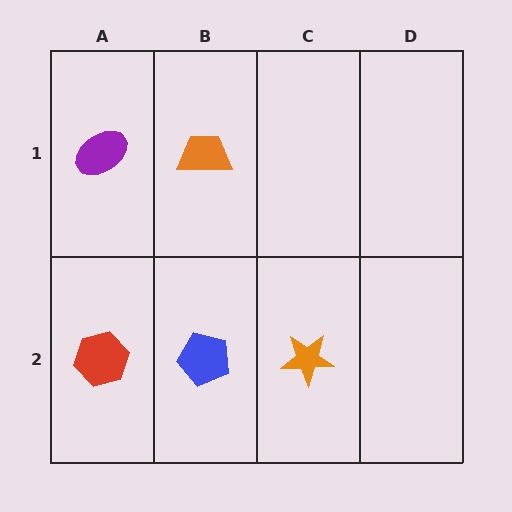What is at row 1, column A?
A purple ellipse.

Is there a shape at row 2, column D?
No, that cell is empty.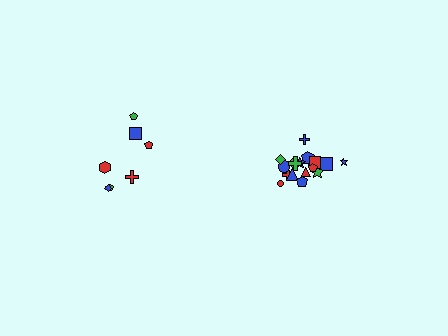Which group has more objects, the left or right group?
The right group.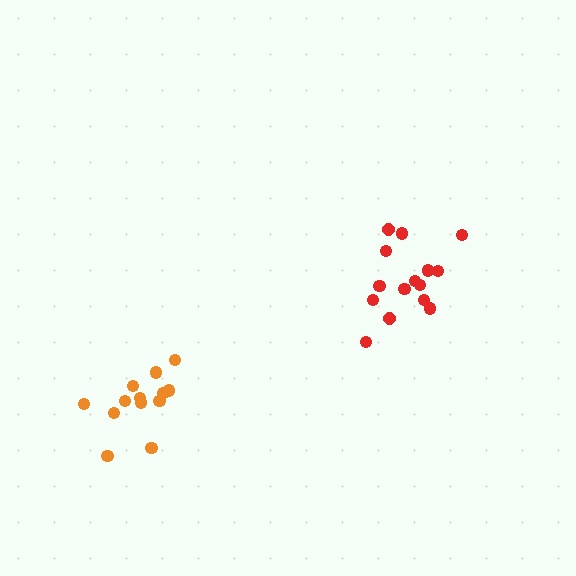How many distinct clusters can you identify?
There are 2 distinct clusters.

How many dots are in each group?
Group 1: 13 dots, Group 2: 15 dots (28 total).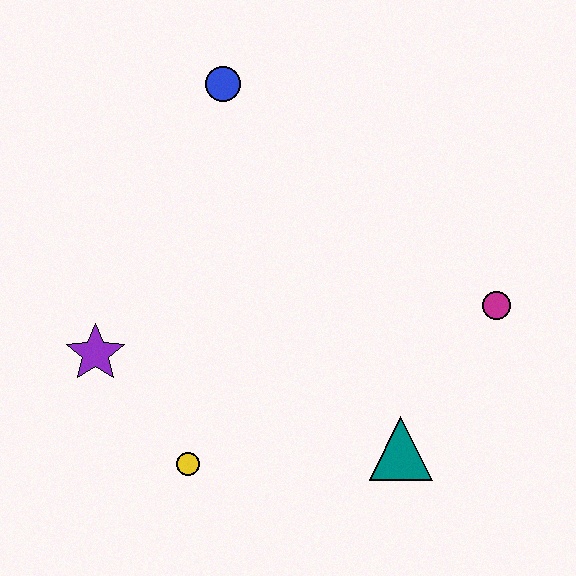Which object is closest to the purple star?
The yellow circle is closest to the purple star.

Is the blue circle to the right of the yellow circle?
Yes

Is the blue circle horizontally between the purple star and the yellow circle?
No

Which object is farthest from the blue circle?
The teal triangle is farthest from the blue circle.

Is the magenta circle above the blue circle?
No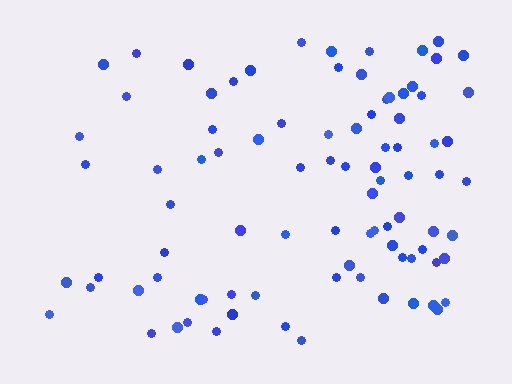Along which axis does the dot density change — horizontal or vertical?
Horizontal.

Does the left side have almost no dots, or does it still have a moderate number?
Still a moderate number, just noticeably fewer than the right.